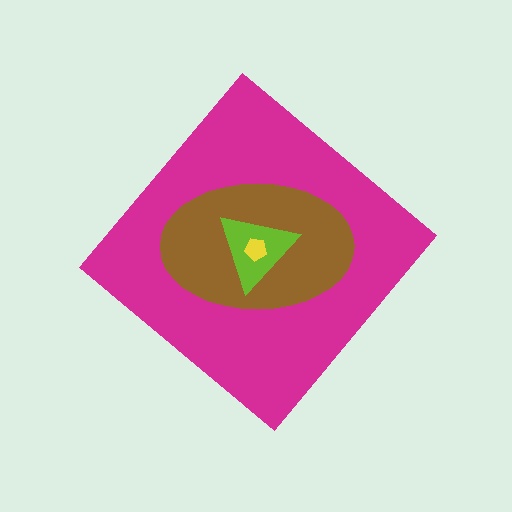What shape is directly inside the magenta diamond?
The brown ellipse.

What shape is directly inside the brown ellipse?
The lime triangle.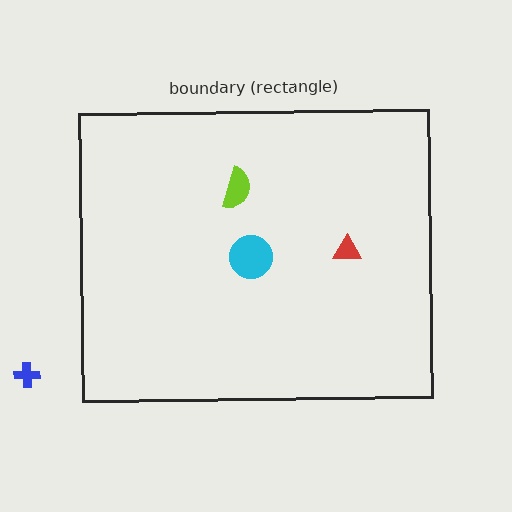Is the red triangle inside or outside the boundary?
Inside.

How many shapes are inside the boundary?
3 inside, 1 outside.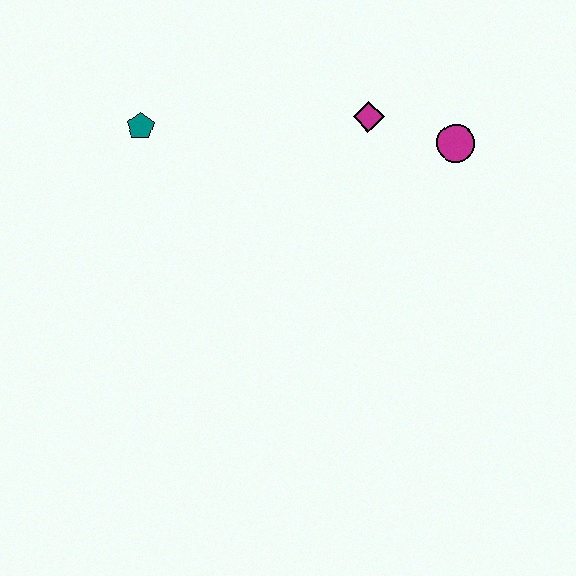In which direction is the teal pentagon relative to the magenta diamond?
The teal pentagon is to the left of the magenta diamond.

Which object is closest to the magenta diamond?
The magenta circle is closest to the magenta diamond.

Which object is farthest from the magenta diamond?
The teal pentagon is farthest from the magenta diamond.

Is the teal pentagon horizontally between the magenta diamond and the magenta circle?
No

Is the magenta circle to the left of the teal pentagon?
No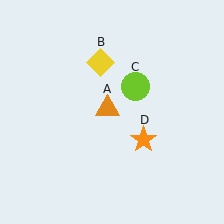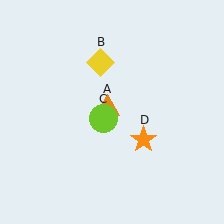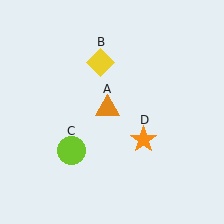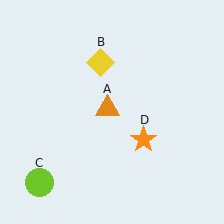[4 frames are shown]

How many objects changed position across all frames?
1 object changed position: lime circle (object C).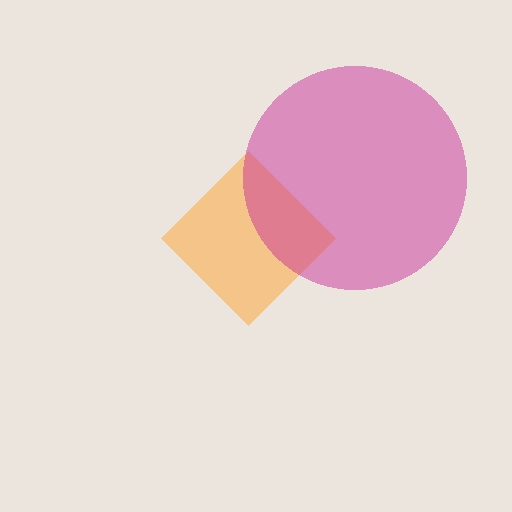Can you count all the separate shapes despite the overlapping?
Yes, there are 2 separate shapes.